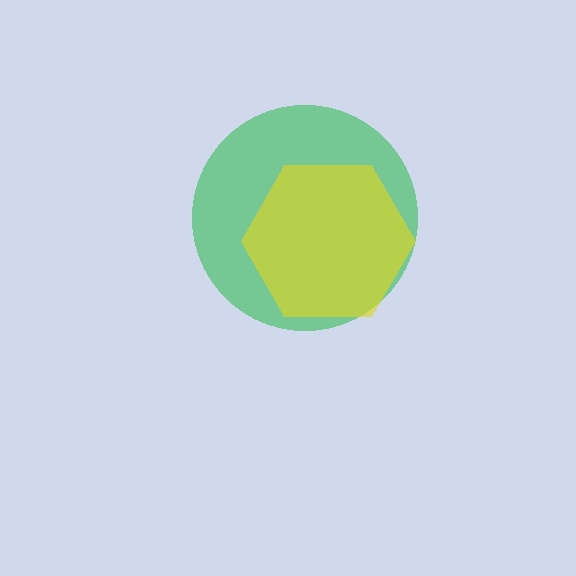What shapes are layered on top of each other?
The layered shapes are: a green circle, a yellow hexagon.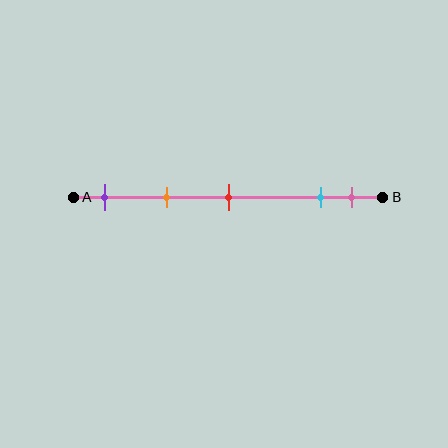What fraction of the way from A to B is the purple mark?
The purple mark is approximately 10% (0.1) of the way from A to B.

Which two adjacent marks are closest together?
The cyan and pink marks are the closest adjacent pair.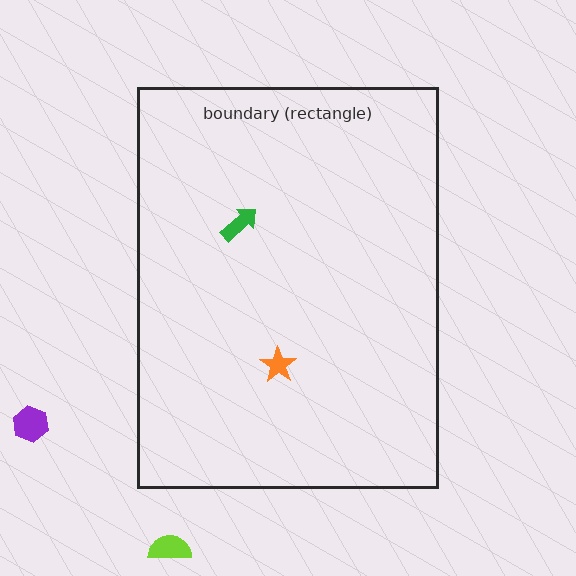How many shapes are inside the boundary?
2 inside, 2 outside.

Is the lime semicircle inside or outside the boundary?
Outside.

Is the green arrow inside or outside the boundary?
Inside.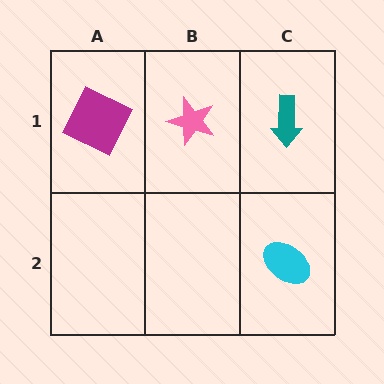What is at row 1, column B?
A pink star.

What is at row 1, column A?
A magenta square.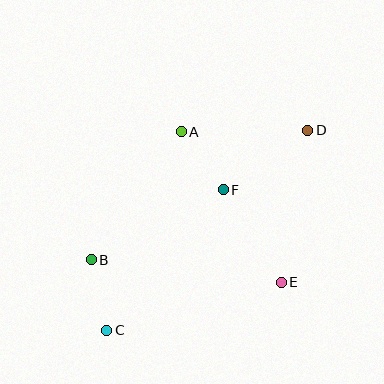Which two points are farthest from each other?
Points C and D are farthest from each other.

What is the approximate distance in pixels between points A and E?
The distance between A and E is approximately 181 pixels.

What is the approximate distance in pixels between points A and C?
The distance between A and C is approximately 212 pixels.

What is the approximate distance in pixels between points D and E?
The distance between D and E is approximately 154 pixels.